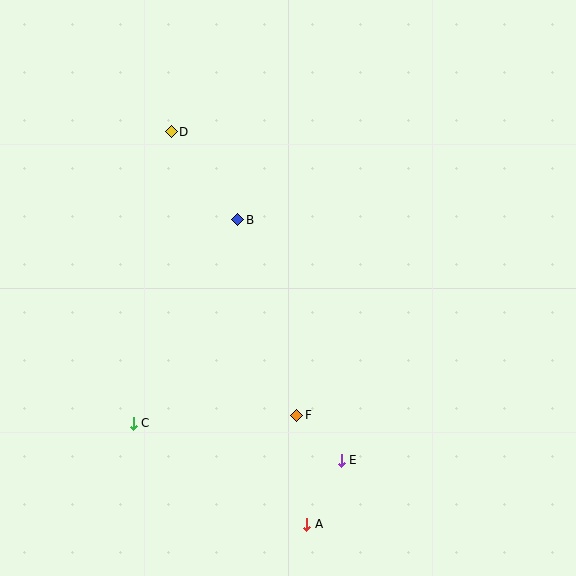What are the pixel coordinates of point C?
Point C is at (133, 423).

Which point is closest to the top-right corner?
Point B is closest to the top-right corner.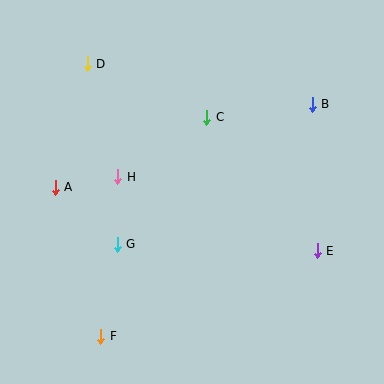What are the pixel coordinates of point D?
Point D is at (87, 64).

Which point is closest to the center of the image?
Point H at (118, 177) is closest to the center.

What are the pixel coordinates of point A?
Point A is at (55, 187).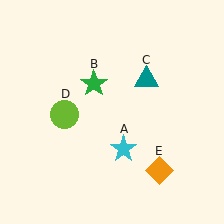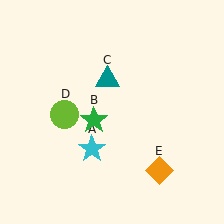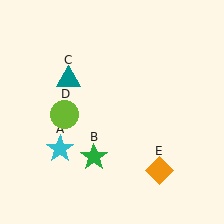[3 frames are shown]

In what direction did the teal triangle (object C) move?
The teal triangle (object C) moved left.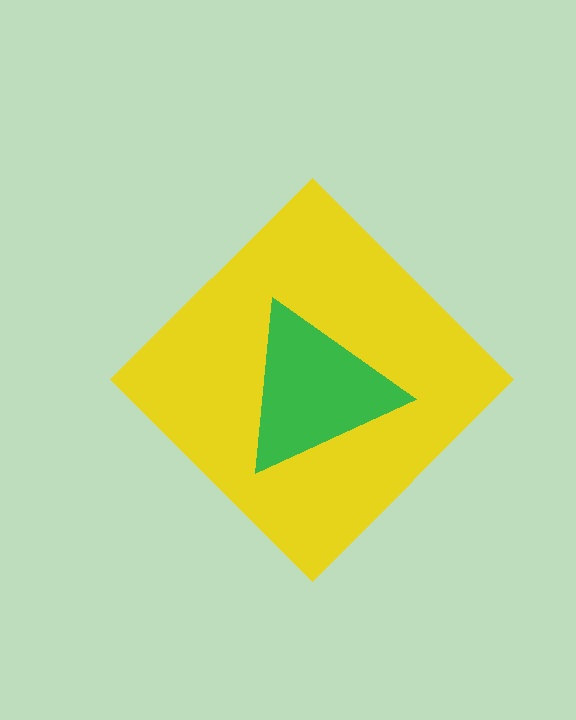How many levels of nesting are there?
2.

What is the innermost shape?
The green triangle.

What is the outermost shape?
The yellow diamond.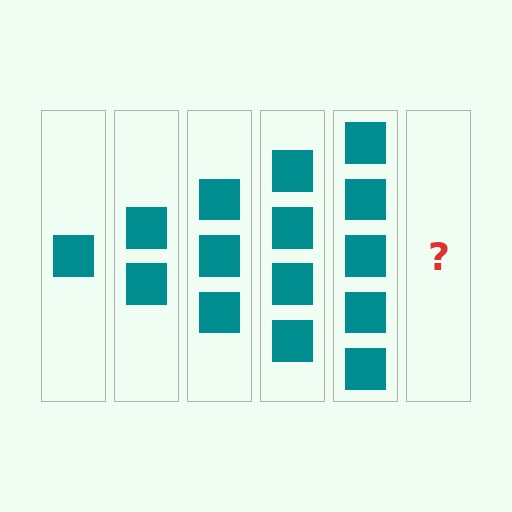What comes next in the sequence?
The next element should be 6 squares.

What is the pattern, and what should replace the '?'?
The pattern is that each step adds one more square. The '?' should be 6 squares.